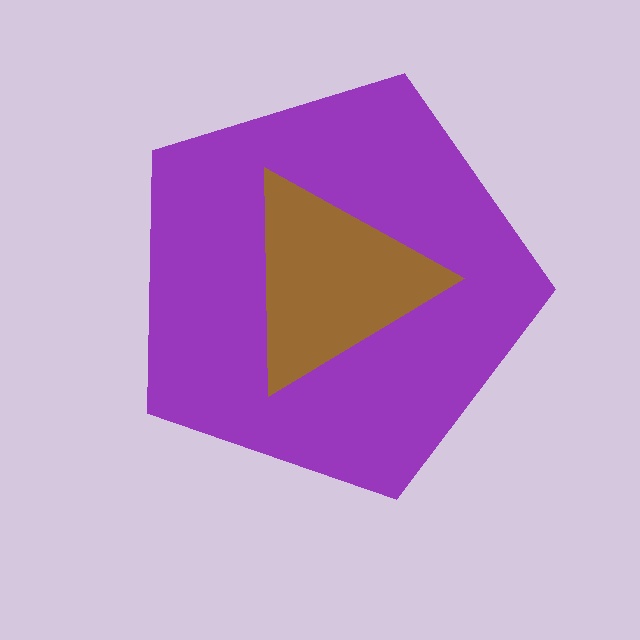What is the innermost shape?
The brown triangle.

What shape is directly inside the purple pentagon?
The brown triangle.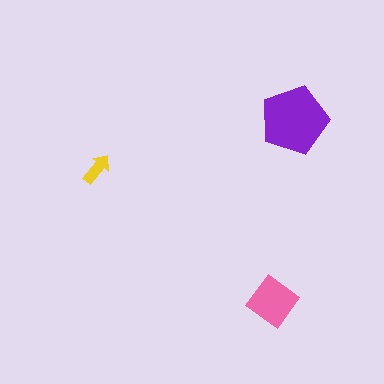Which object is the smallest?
The yellow arrow.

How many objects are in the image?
There are 3 objects in the image.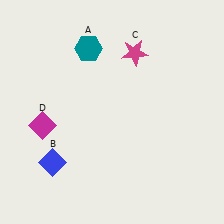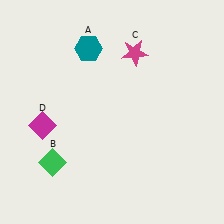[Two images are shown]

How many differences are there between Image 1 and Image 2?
There is 1 difference between the two images.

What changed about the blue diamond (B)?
In Image 1, B is blue. In Image 2, it changed to green.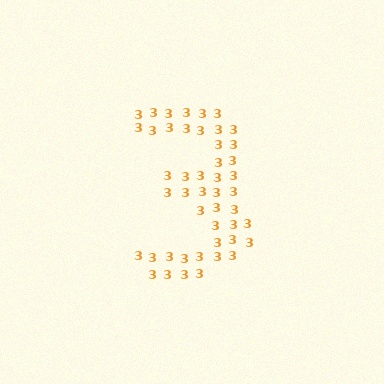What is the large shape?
The large shape is the digit 3.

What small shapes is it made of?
It is made of small digit 3's.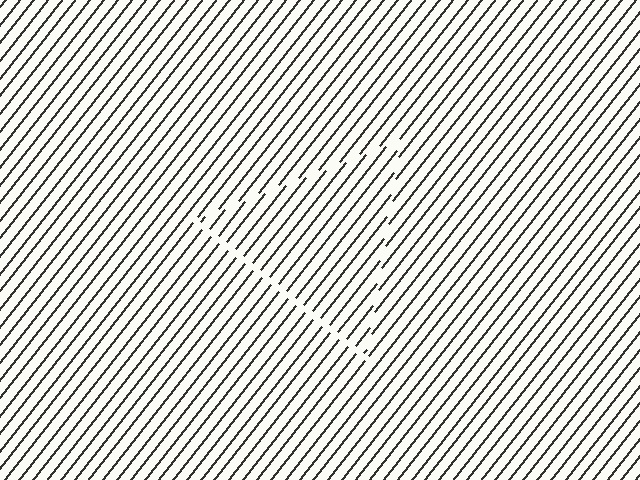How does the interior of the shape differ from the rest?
The interior of the shape contains the same grating, shifted by half a period — the contour is defined by the phase discontinuity where line-ends from the inner and outer gratings abut.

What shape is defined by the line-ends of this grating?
An illusory triangle. The interior of the shape contains the same grating, shifted by half a period — the contour is defined by the phase discontinuity where line-ends from the inner and outer gratings abut.